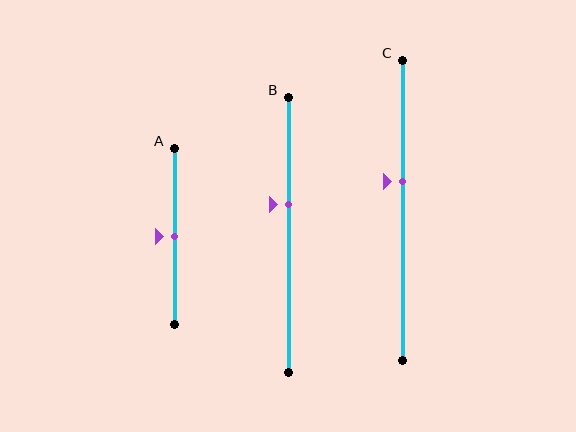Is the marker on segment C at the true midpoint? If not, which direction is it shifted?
No, the marker on segment C is shifted upward by about 10% of the segment length.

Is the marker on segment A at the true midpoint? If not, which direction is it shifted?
Yes, the marker on segment A is at the true midpoint.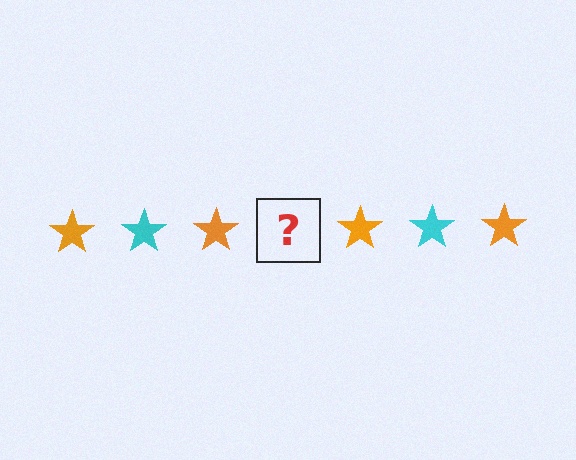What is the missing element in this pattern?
The missing element is a cyan star.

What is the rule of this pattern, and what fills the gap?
The rule is that the pattern cycles through orange, cyan stars. The gap should be filled with a cyan star.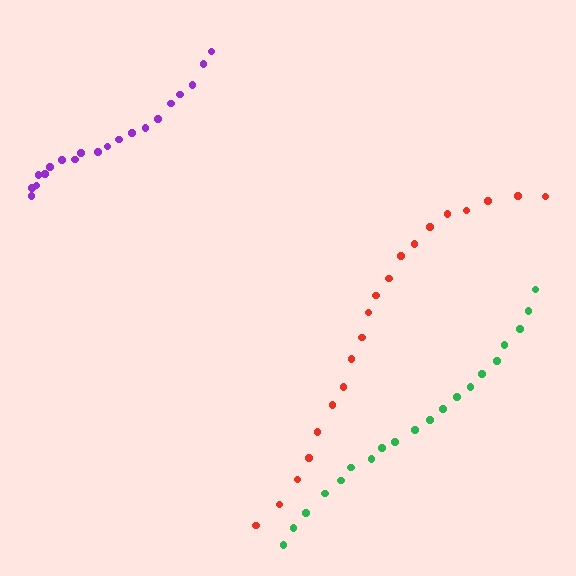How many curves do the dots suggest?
There are 3 distinct paths.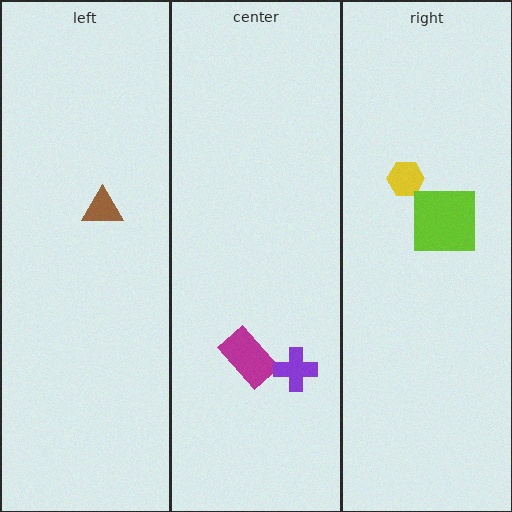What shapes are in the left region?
The brown triangle.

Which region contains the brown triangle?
The left region.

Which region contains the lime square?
The right region.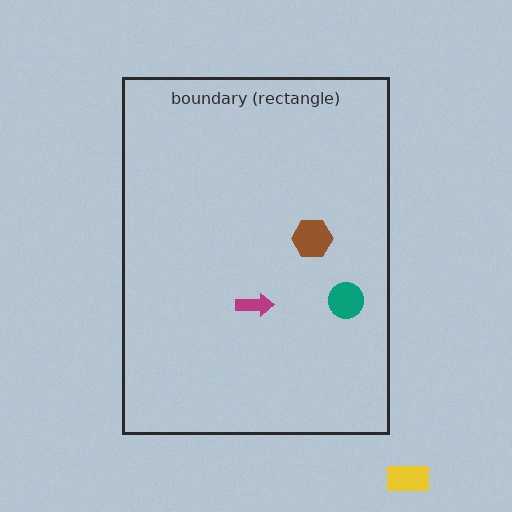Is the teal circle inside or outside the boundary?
Inside.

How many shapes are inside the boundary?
3 inside, 1 outside.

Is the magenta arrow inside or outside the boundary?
Inside.